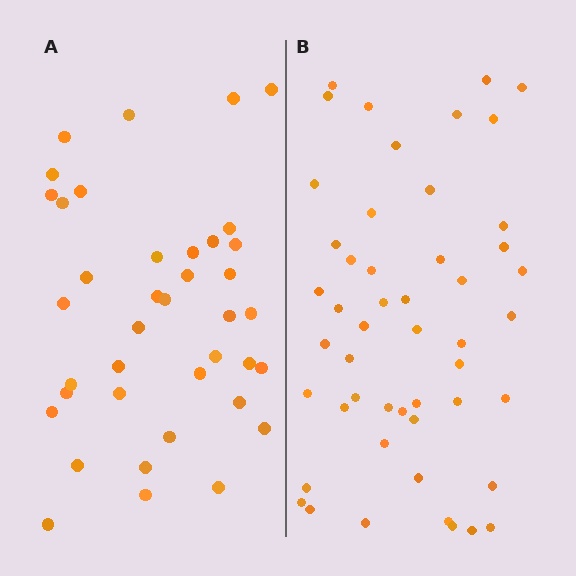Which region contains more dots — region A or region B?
Region B (the right region) has more dots.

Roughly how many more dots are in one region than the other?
Region B has roughly 12 or so more dots than region A.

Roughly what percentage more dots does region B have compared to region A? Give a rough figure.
About 30% more.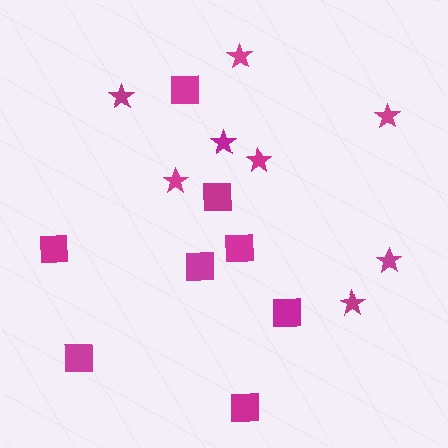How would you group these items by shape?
There are 2 groups: one group of stars (8) and one group of squares (8).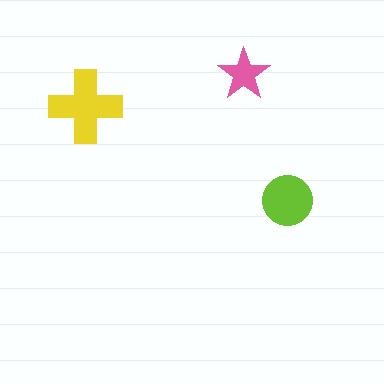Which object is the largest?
The yellow cross.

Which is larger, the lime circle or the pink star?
The lime circle.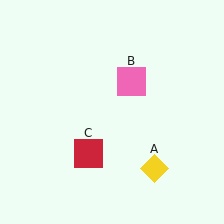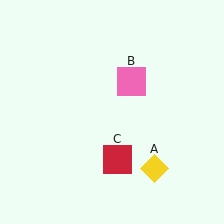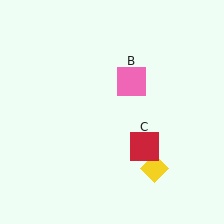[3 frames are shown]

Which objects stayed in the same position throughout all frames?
Yellow diamond (object A) and pink square (object B) remained stationary.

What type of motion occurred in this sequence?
The red square (object C) rotated counterclockwise around the center of the scene.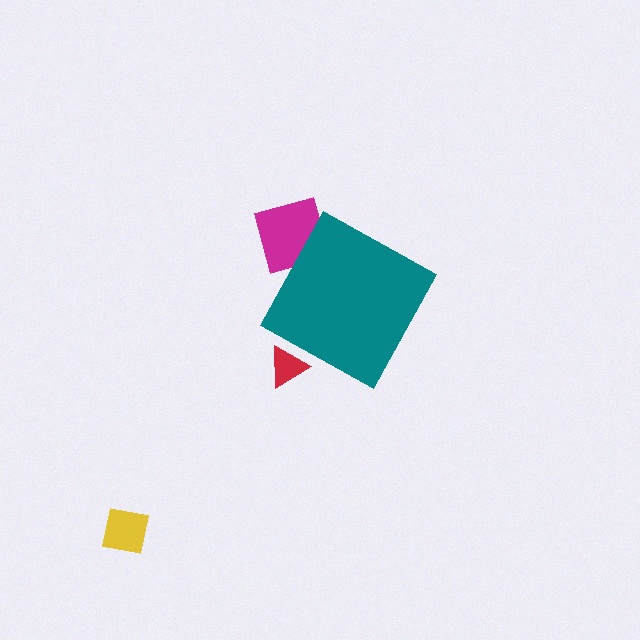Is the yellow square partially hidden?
No, the yellow square is fully visible.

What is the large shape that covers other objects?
A teal diamond.